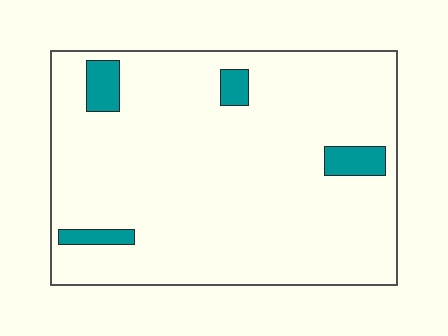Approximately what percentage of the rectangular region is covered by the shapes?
Approximately 5%.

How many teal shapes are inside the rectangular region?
4.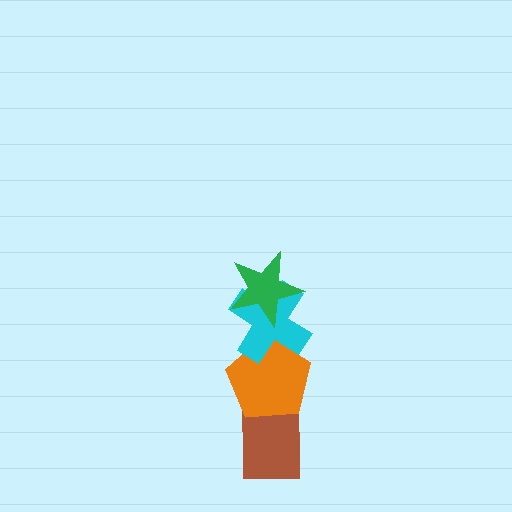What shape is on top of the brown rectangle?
The orange pentagon is on top of the brown rectangle.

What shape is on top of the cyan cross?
The green star is on top of the cyan cross.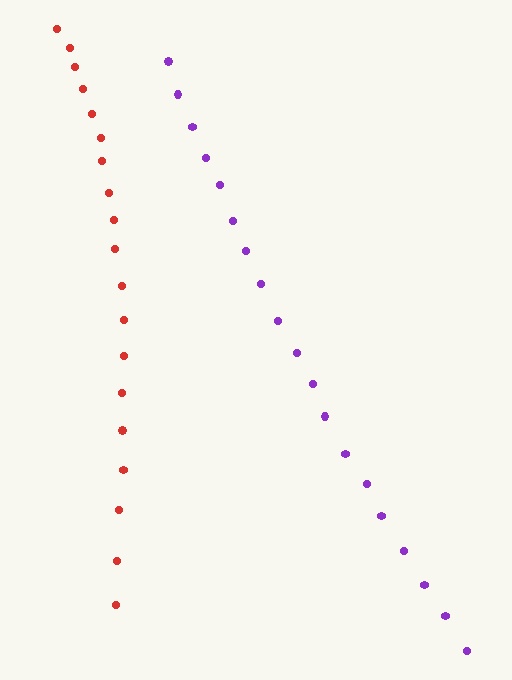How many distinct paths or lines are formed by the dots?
There are 2 distinct paths.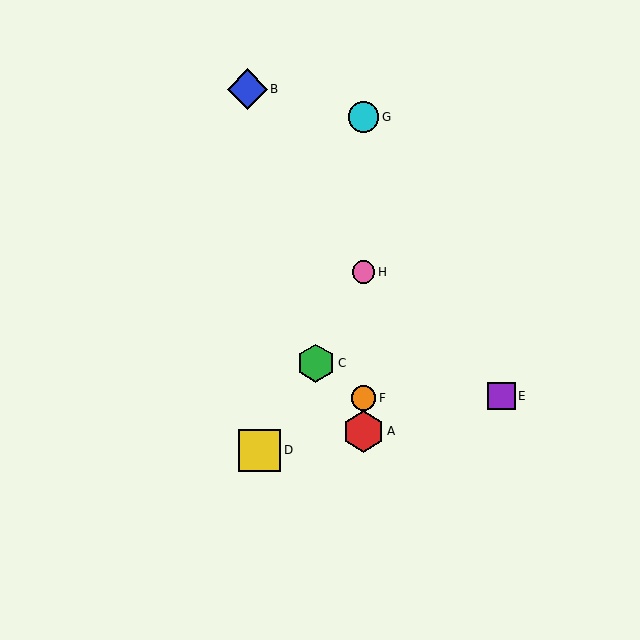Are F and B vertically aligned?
No, F is at x≈363 and B is at x≈247.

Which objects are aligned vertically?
Objects A, F, G, H are aligned vertically.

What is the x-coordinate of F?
Object F is at x≈363.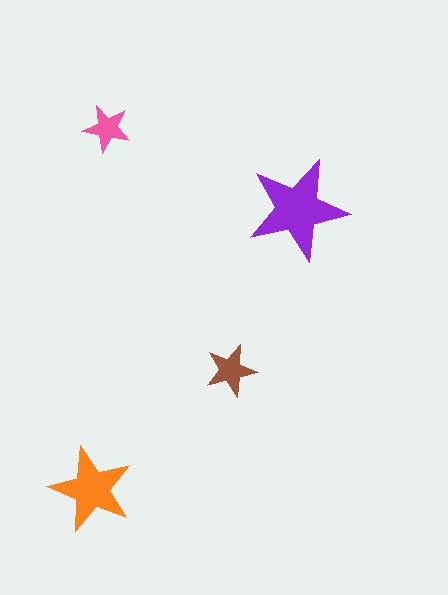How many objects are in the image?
There are 4 objects in the image.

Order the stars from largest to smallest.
the purple one, the orange one, the brown one, the pink one.